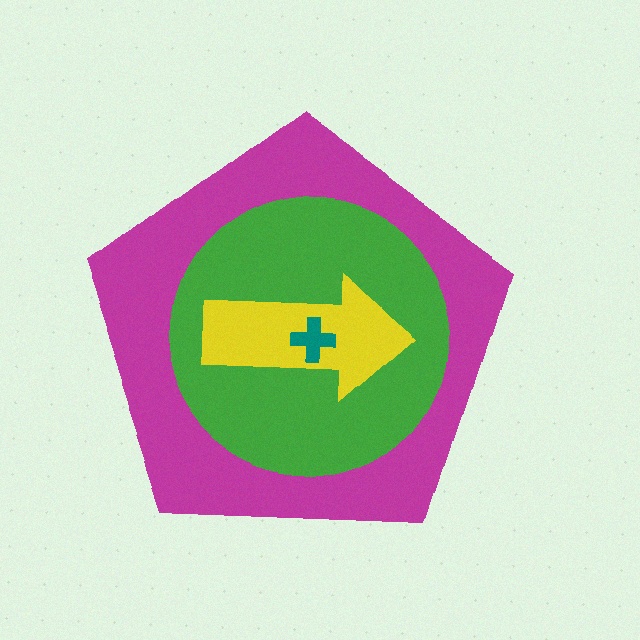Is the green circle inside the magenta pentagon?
Yes.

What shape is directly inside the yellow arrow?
The teal cross.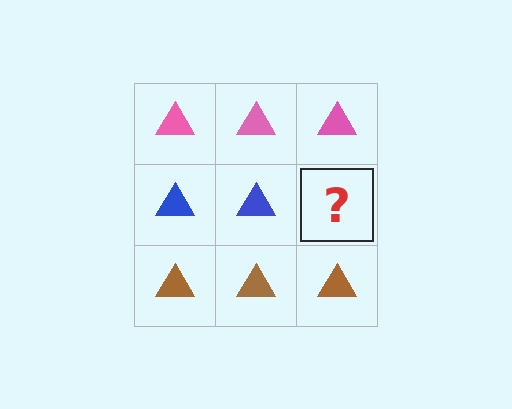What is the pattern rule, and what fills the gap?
The rule is that each row has a consistent color. The gap should be filled with a blue triangle.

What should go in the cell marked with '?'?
The missing cell should contain a blue triangle.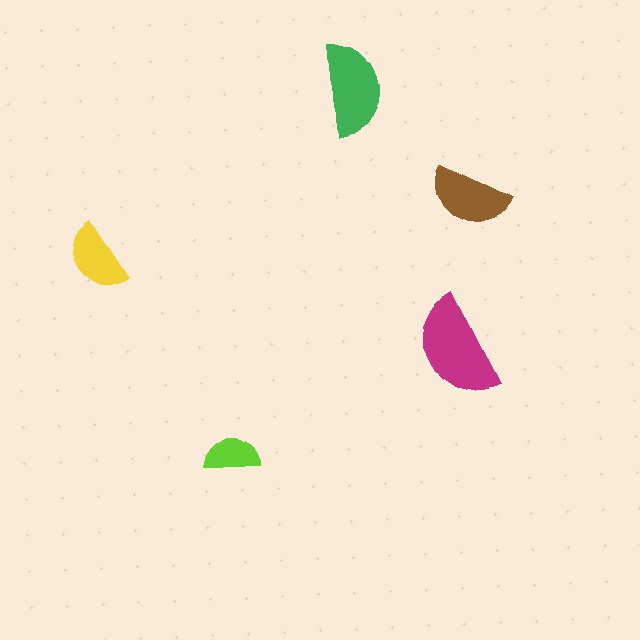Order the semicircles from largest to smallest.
the magenta one, the green one, the brown one, the yellow one, the lime one.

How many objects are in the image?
There are 5 objects in the image.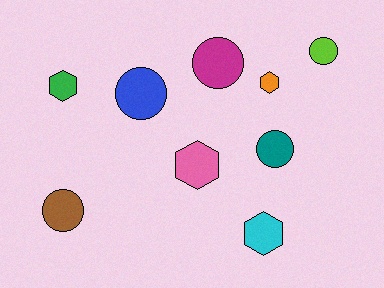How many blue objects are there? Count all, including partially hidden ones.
There is 1 blue object.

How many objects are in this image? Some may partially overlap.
There are 9 objects.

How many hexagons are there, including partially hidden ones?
There are 4 hexagons.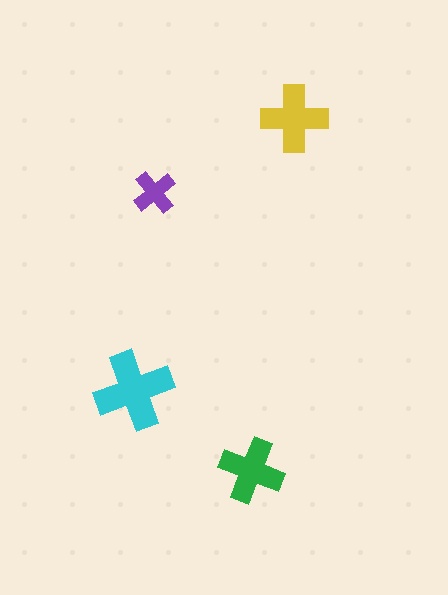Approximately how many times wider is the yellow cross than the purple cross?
About 1.5 times wider.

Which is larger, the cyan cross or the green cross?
The cyan one.